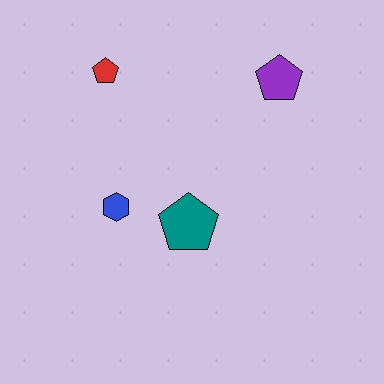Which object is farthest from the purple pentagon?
The blue hexagon is farthest from the purple pentagon.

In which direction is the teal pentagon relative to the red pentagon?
The teal pentagon is below the red pentagon.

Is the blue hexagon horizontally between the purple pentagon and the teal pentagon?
No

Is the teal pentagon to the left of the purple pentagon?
Yes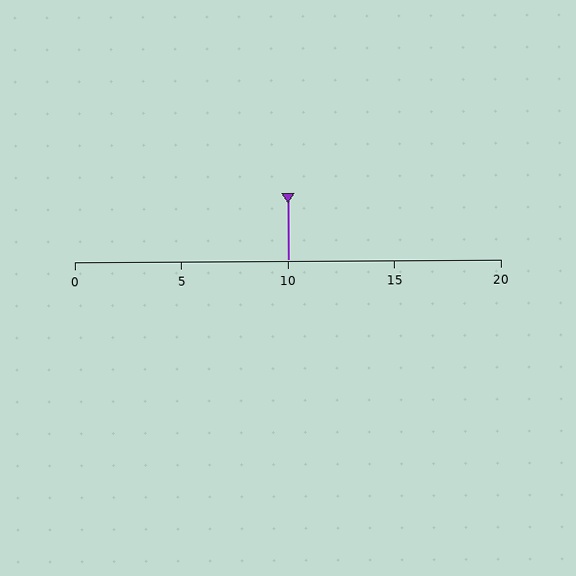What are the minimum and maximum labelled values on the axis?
The axis runs from 0 to 20.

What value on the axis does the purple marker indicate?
The marker indicates approximately 10.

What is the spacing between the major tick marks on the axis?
The major ticks are spaced 5 apart.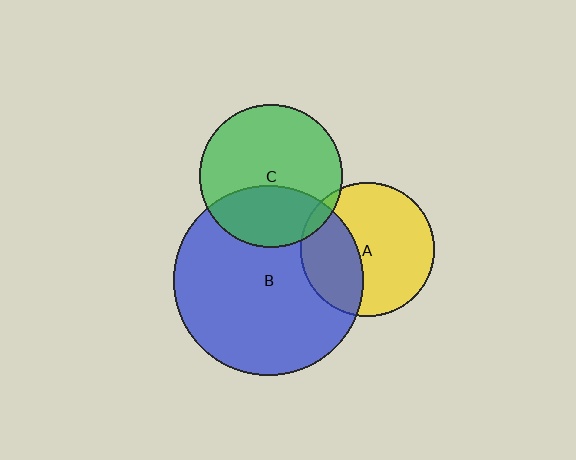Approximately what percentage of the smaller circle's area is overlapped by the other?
Approximately 5%.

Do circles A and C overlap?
Yes.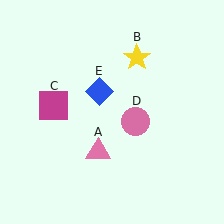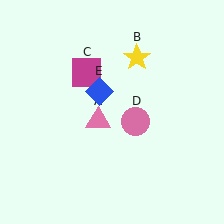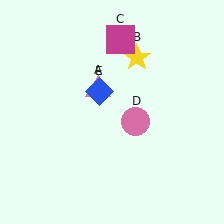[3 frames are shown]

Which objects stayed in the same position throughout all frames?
Yellow star (object B) and pink circle (object D) and blue diamond (object E) remained stationary.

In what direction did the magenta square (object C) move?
The magenta square (object C) moved up and to the right.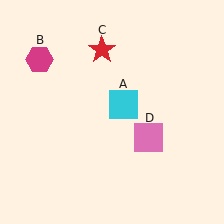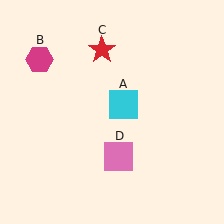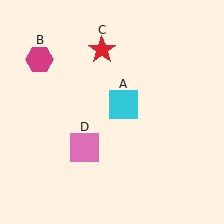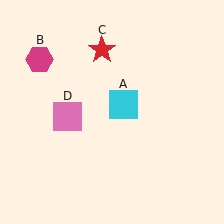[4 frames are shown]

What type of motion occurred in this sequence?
The pink square (object D) rotated clockwise around the center of the scene.